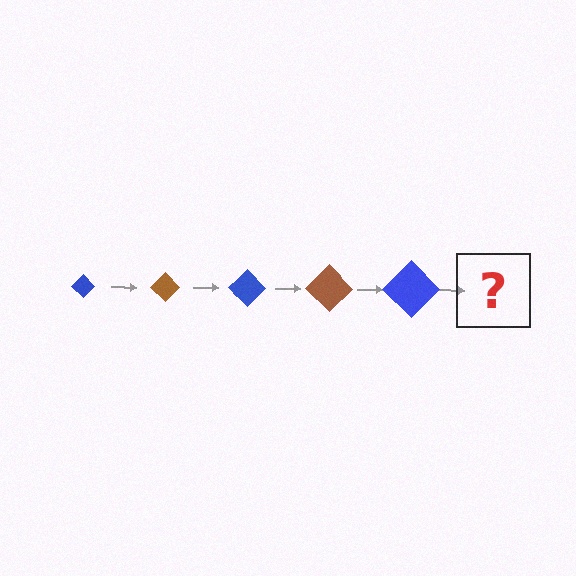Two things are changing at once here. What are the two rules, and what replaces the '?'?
The two rules are that the diamond grows larger each step and the color cycles through blue and brown. The '?' should be a brown diamond, larger than the previous one.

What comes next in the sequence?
The next element should be a brown diamond, larger than the previous one.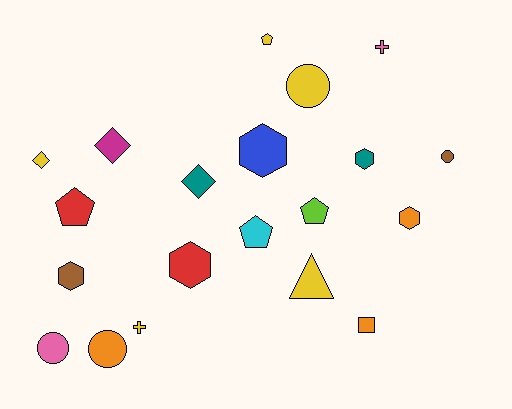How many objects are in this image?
There are 20 objects.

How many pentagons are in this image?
There are 4 pentagons.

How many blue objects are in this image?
There is 1 blue object.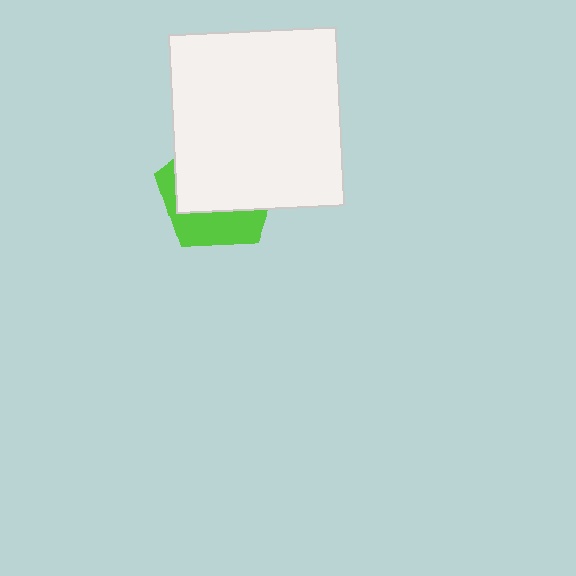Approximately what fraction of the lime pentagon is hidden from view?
Roughly 65% of the lime pentagon is hidden behind the white rectangle.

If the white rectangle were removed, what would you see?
You would see the complete lime pentagon.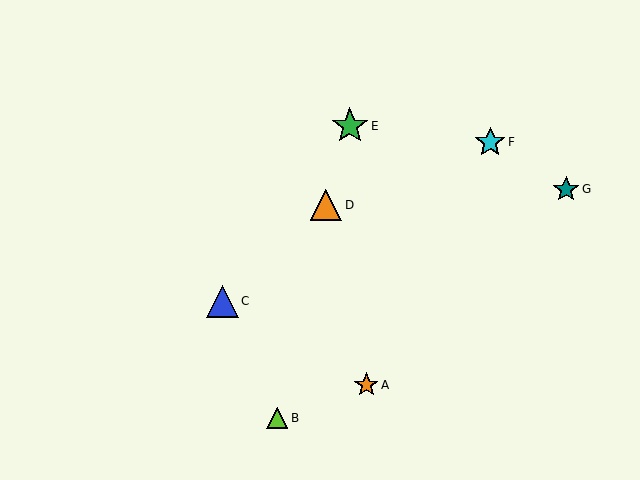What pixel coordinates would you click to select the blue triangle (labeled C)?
Click at (222, 301) to select the blue triangle C.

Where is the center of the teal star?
The center of the teal star is at (566, 189).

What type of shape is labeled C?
Shape C is a blue triangle.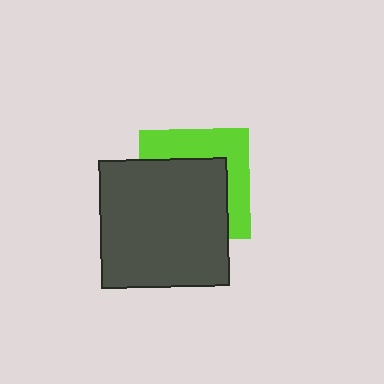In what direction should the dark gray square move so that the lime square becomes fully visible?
The dark gray square should move toward the lower-left. That is the shortest direction to clear the overlap and leave the lime square fully visible.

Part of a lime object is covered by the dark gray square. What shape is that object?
It is a square.